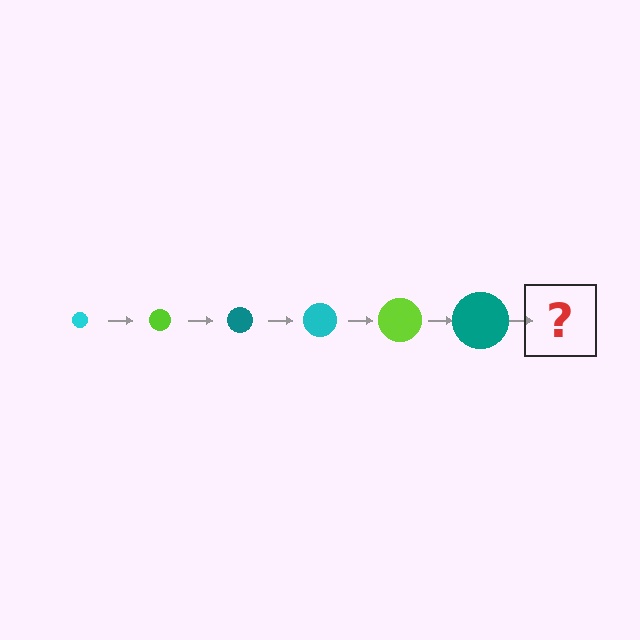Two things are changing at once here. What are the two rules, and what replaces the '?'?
The two rules are that the circle grows larger each step and the color cycles through cyan, lime, and teal. The '?' should be a cyan circle, larger than the previous one.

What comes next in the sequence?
The next element should be a cyan circle, larger than the previous one.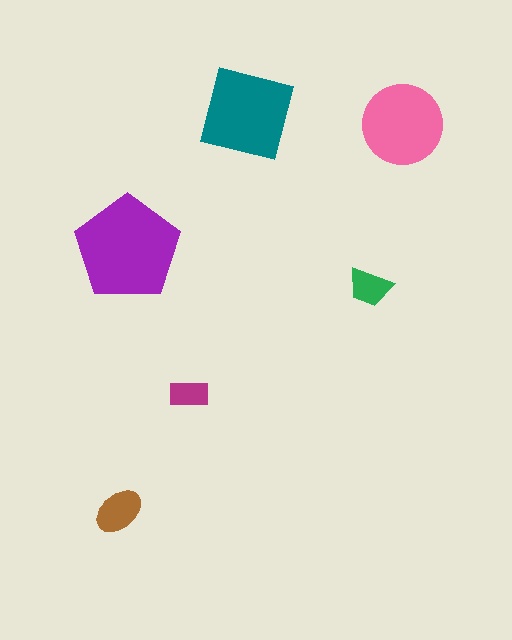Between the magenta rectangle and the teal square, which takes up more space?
The teal square.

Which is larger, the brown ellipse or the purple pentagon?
The purple pentagon.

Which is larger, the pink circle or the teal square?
The teal square.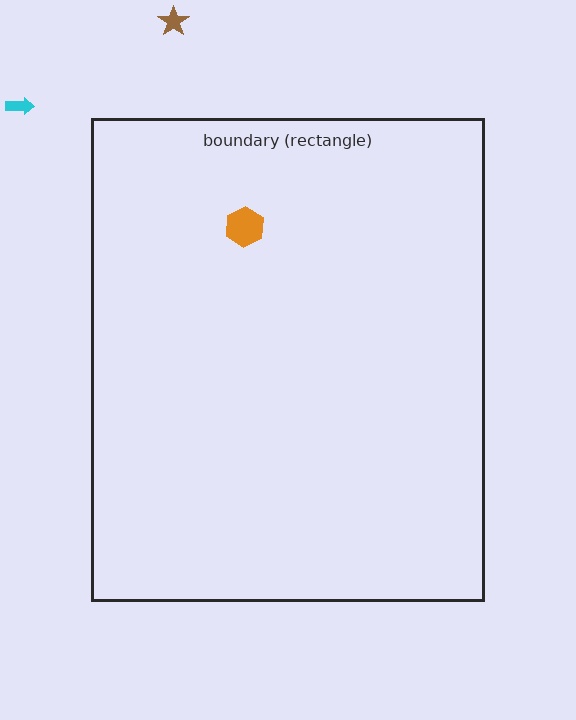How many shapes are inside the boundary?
1 inside, 2 outside.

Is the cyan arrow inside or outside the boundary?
Outside.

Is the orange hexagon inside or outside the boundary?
Inside.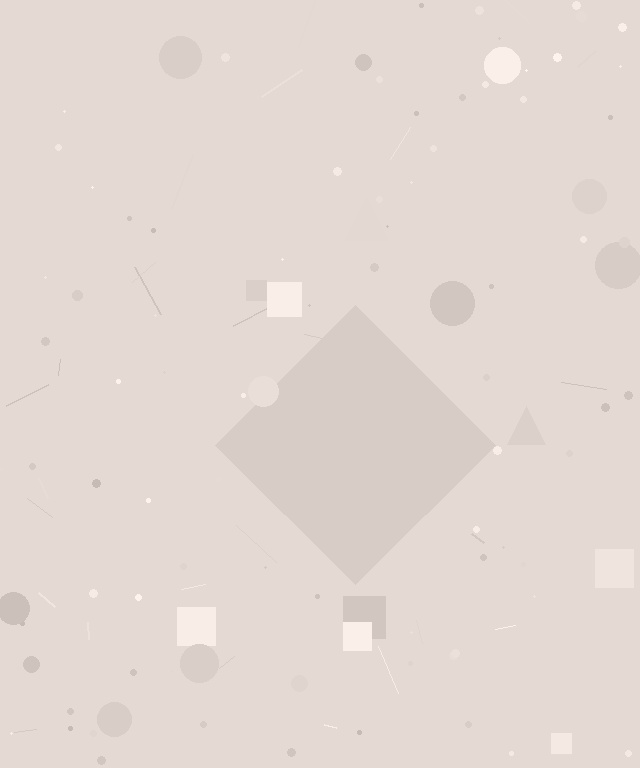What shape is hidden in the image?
A diamond is hidden in the image.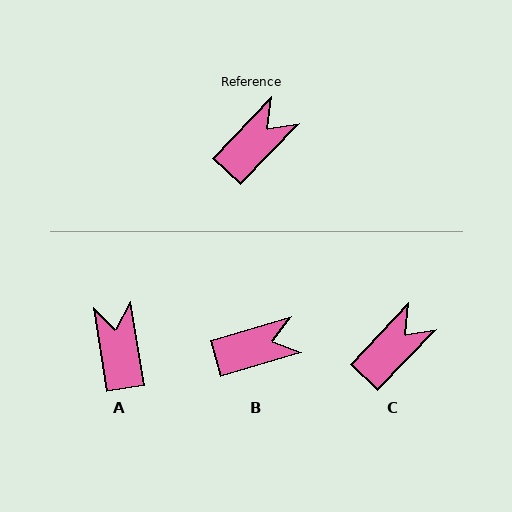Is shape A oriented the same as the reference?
No, it is off by about 53 degrees.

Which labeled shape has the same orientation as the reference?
C.